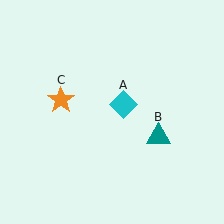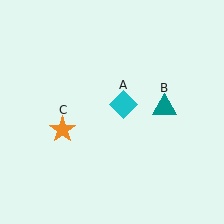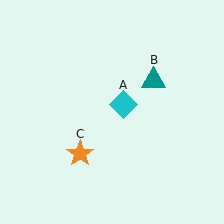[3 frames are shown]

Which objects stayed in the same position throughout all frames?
Cyan diamond (object A) remained stationary.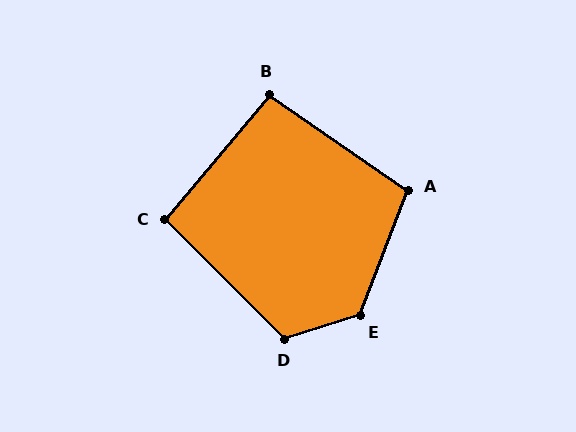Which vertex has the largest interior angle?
E, at approximately 128 degrees.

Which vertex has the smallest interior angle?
B, at approximately 95 degrees.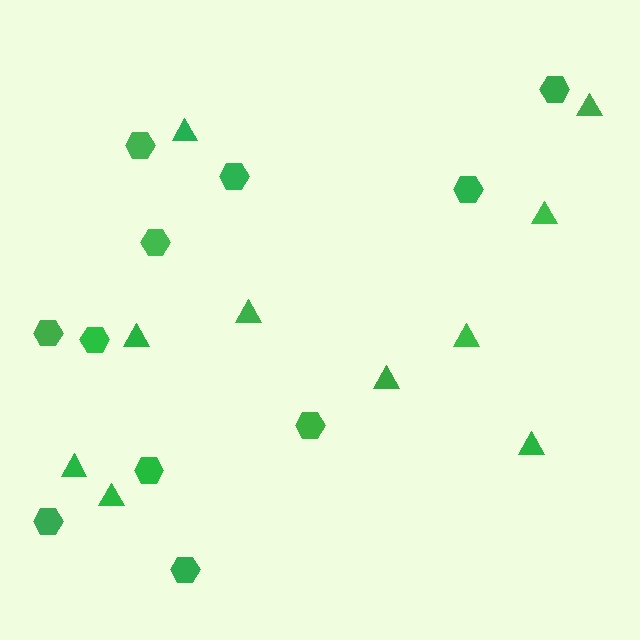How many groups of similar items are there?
There are 2 groups: one group of triangles (10) and one group of hexagons (11).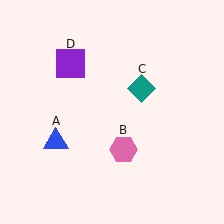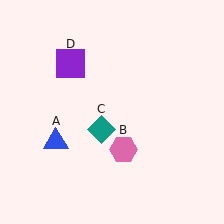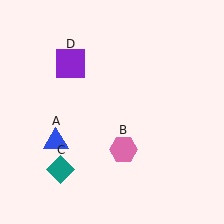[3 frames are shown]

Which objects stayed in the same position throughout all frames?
Blue triangle (object A) and pink hexagon (object B) and purple square (object D) remained stationary.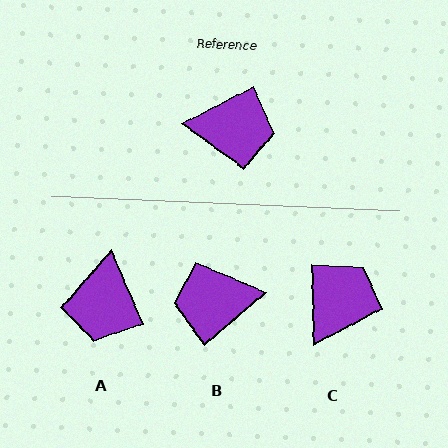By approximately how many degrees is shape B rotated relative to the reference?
Approximately 167 degrees clockwise.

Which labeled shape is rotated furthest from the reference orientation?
B, about 167 degrees away.